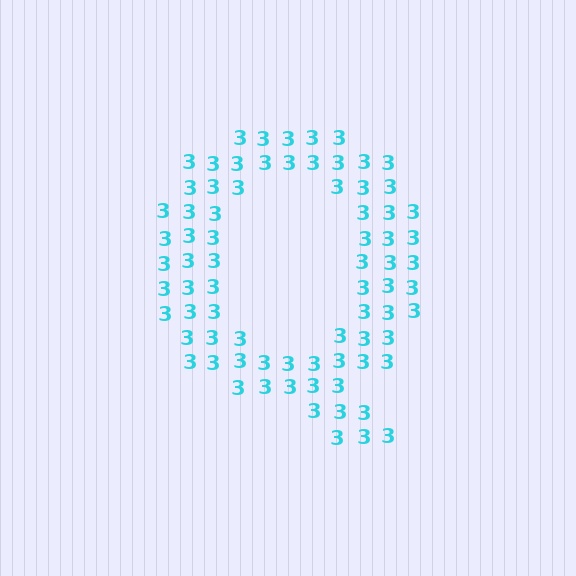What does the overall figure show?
The overall figure shows the letter Q.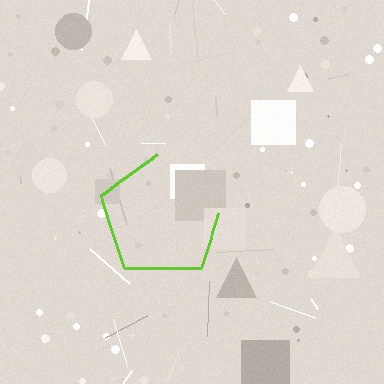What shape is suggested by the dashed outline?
The dashed outline suggests a pentagon.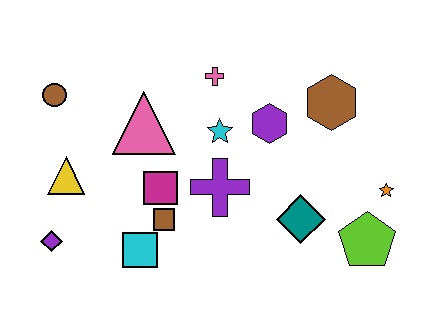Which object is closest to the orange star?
The lime pentagon is closest to the orange star.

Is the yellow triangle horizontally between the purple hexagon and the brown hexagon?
No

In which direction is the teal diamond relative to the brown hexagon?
The teal diamond is below the brown hexagon.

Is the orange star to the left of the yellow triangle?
No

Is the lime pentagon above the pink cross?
No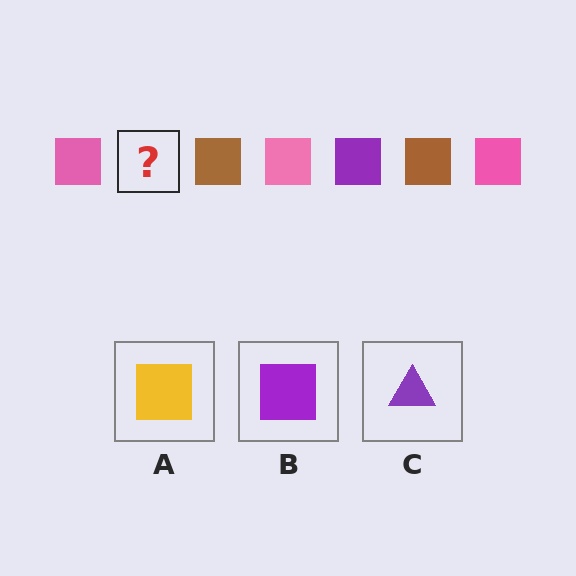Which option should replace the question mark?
Option B.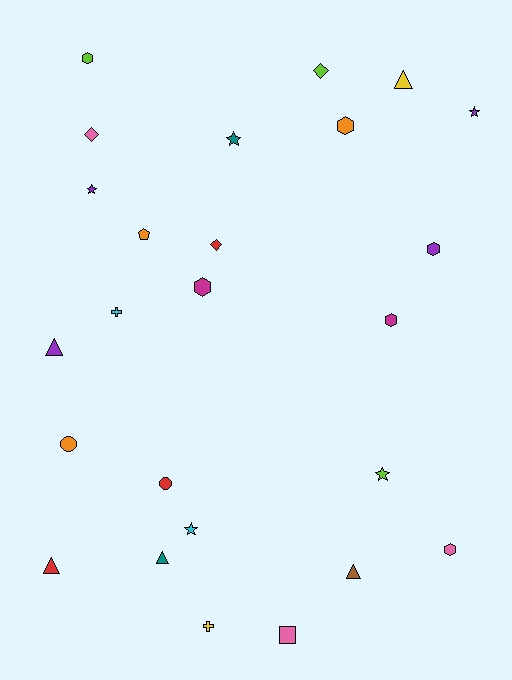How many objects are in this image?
There are 25 objects.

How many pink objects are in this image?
There are 3 pink objects.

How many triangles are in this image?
There are 5 triangles.